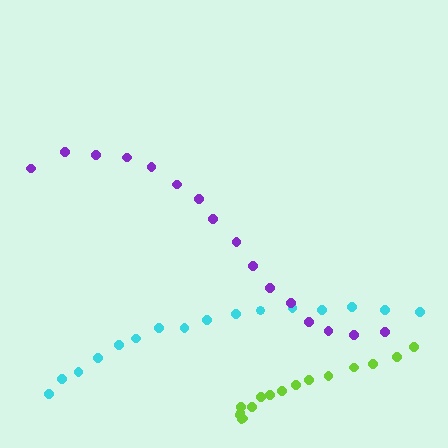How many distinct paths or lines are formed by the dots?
There are 3 distinct paths.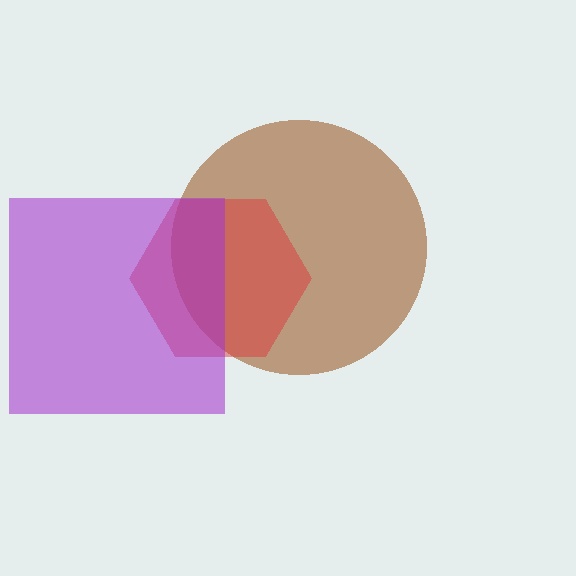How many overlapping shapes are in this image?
There are 3 overlapping shapes in the image.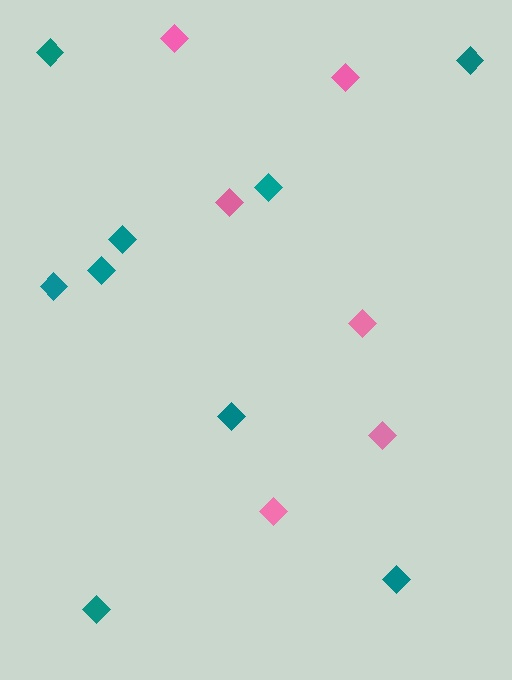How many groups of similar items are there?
There are 2 groups: one group of teal diamonds (9) and one group of pink diamonds (6).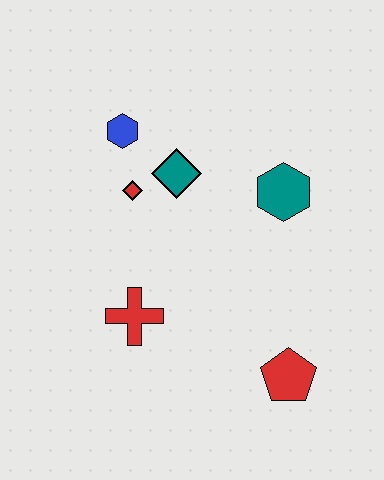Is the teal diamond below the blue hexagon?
Yes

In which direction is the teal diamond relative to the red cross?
The teal diamond is above the red cross.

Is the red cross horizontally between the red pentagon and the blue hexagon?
Yes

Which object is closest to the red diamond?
The teal diamond is closest to the red diamond.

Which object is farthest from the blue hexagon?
The red pentagon is farthest from the blue hexagon.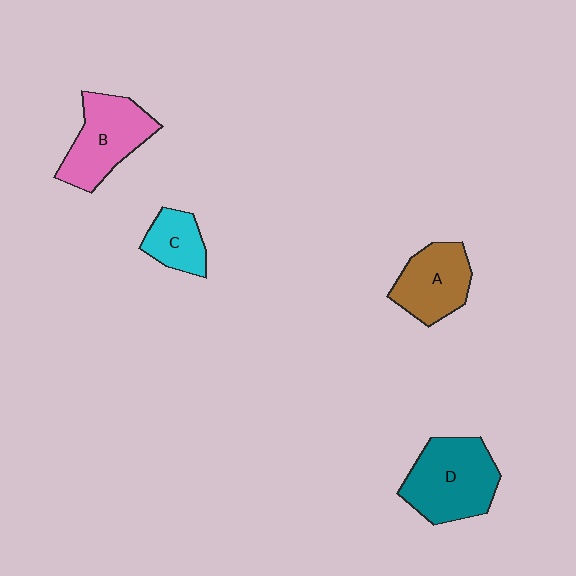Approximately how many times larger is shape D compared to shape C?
Approximately 2.1 times.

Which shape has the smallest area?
Shape C (cyan).